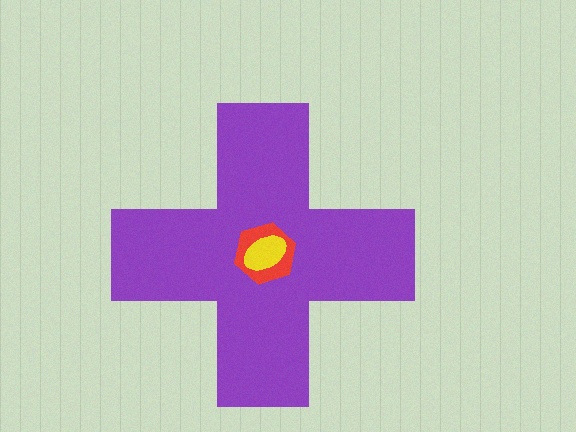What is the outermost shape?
The purple cross.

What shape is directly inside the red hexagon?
The yellow ellipse.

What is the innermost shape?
The yellow ellipse.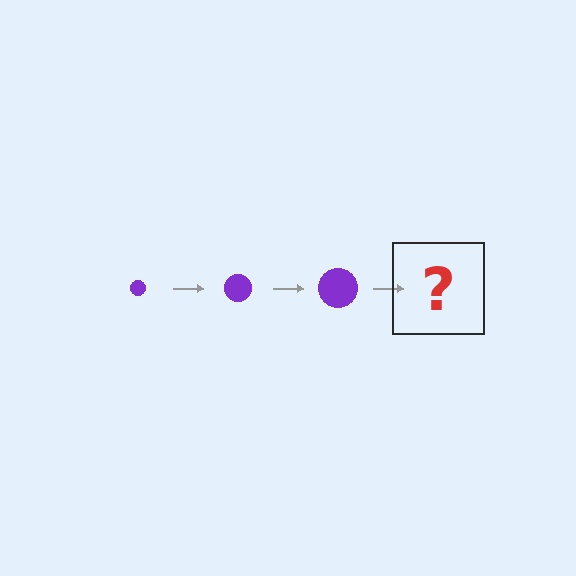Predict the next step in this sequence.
The next step is a purple circle, larger than the previous one.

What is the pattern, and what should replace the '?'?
The pattern is that the circle gets progressively larger each step. The '?' should be a purple circle, larger than the previous one.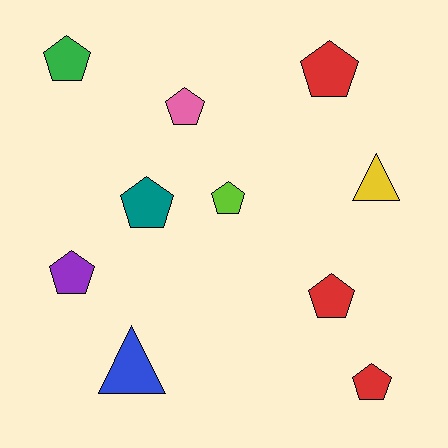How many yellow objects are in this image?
There is 1 yellow object.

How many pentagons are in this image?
There are 8 pentagons.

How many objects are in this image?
There are 10 objects.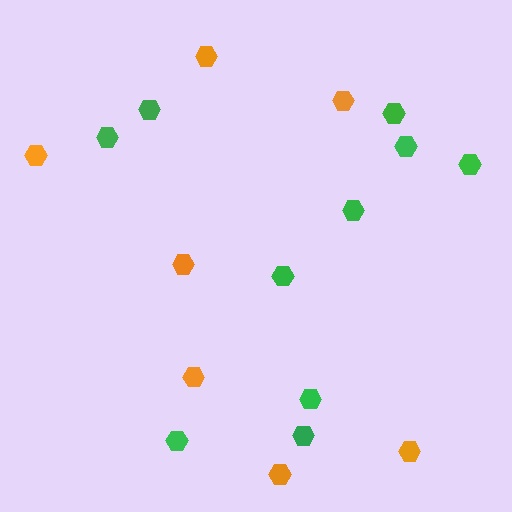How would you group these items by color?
There are 2 groups: one group of orange hexagons (7) and one group of green hexagons (10).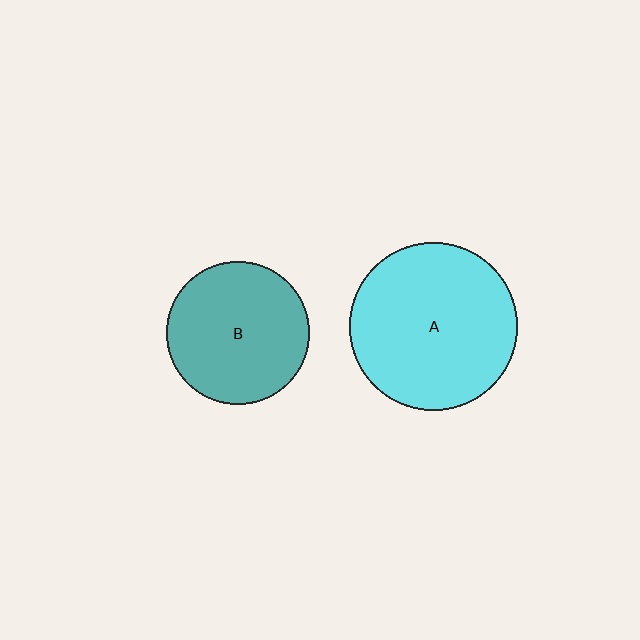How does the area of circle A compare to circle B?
Approximately 1.4 times.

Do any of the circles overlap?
No, none of the circles overlap.